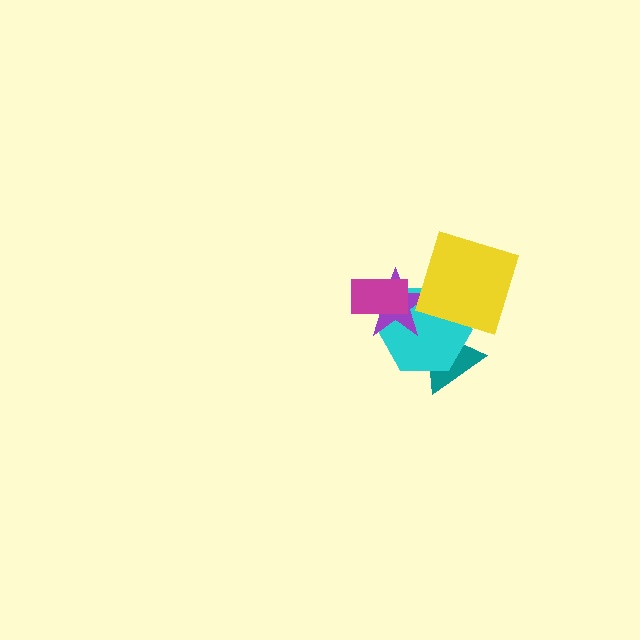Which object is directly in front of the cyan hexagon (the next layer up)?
The purple star is directly in front of the cyan hexagon.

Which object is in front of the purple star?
The magenta rectangle is in front of the purple star.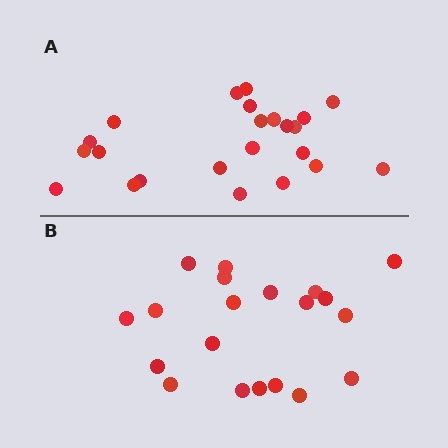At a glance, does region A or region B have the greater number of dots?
Region A (the top region) has more dots.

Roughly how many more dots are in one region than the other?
Region A has just a few more — roughly 2 or 3 more dots than region B.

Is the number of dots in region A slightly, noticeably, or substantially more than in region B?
Region A has only slightly more — the two regions are fairly close. The ratio is roughly 1.1 to 1.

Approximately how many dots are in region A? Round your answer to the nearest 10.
About 20 dots. (The exact count is 23, which rounds to 20.)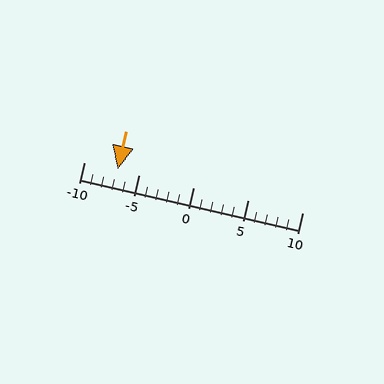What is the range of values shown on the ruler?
The ruler shows values from -10 to 10.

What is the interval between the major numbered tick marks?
The major tick marks are spaced 5 units apart.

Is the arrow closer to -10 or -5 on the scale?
The arrow is closer to -5.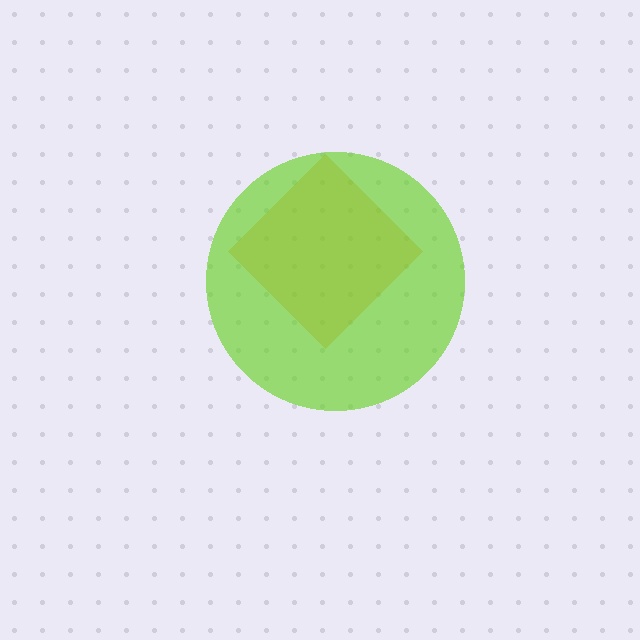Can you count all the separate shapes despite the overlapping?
Yes, there are 2 separate shapes.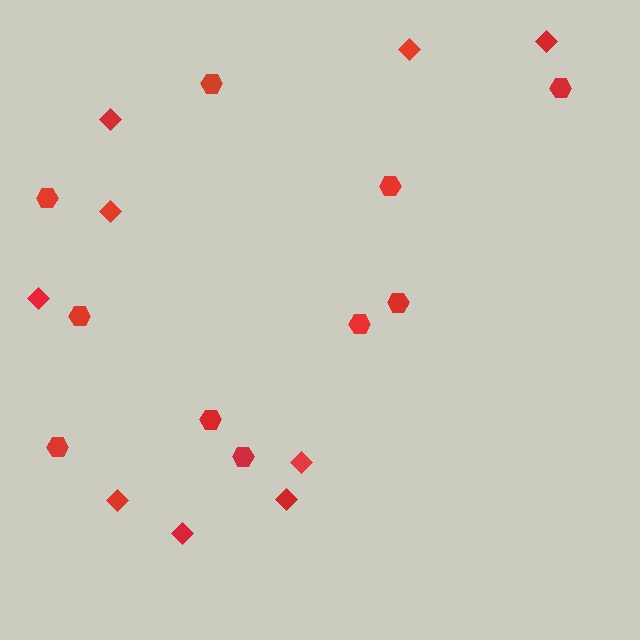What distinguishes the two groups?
There are 2 groups: one group of hexagons (10) and one group of diamonds (9).